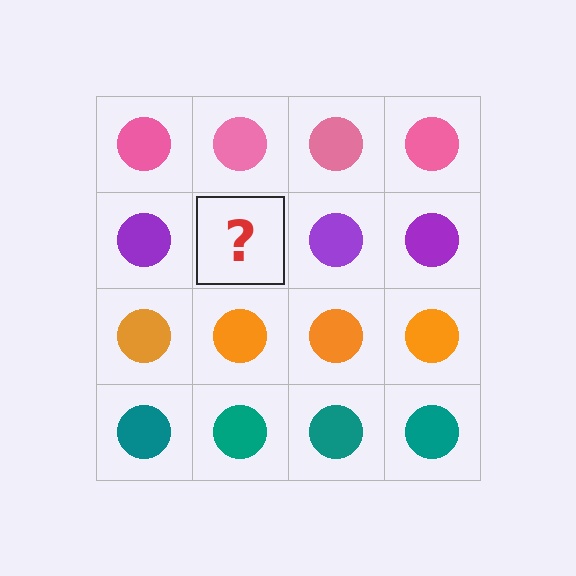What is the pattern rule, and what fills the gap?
The rule is that each row has a consistent color. The gap should be filled with a purple circle.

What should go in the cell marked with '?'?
The missing cell should contain a purple circle.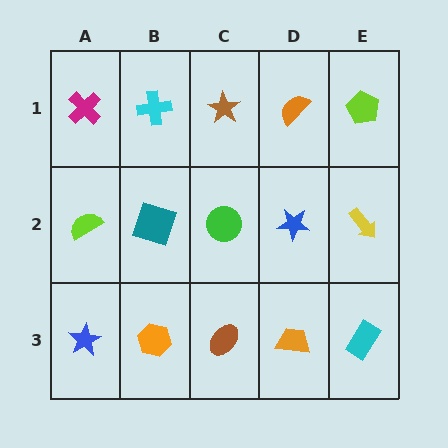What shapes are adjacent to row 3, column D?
A blue star (row 2, column D), a brown ellipse (row 3, column C), a cyan rectangle (row 3, column E).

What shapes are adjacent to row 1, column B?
A teal square (row 2, column B), a magenta cross (row 1, column A), a brown star (row 1, column C).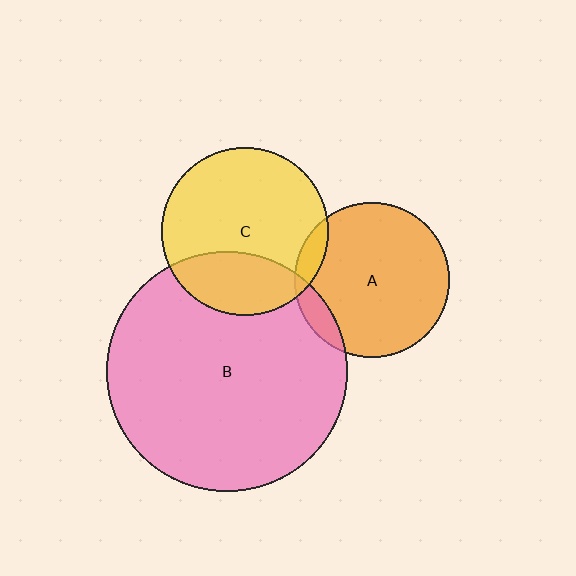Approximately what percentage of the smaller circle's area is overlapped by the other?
Approximately 10%.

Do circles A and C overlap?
Yes.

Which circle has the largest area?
Circle B (pink).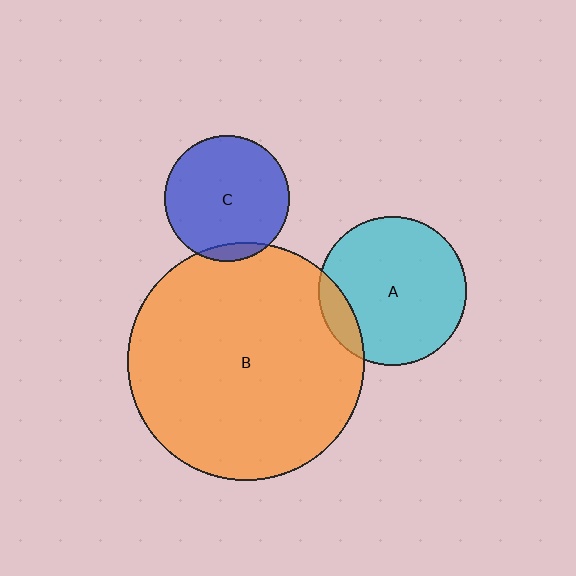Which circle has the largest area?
Circle B (orange).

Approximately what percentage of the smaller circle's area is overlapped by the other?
Approximately 5%.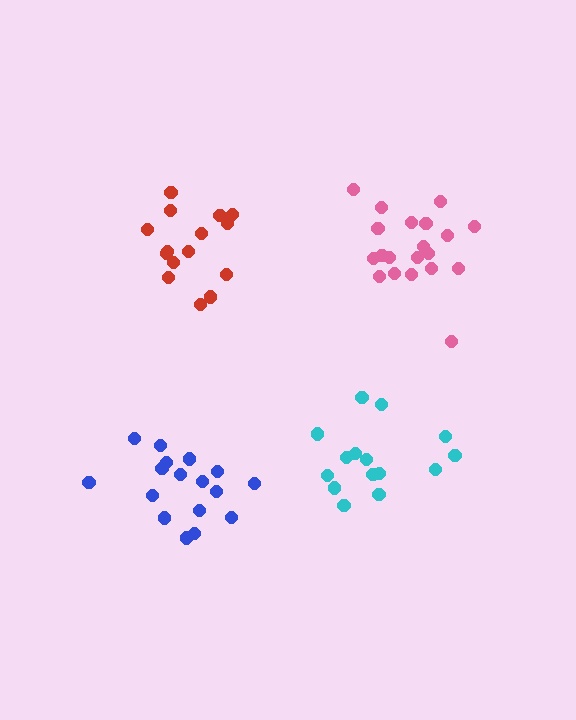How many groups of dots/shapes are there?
There are 4 groups.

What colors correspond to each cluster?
The clusters are colored: red, blue, pink, cyan.